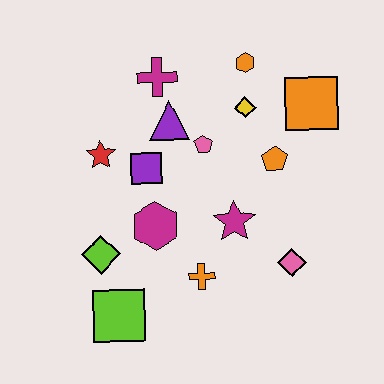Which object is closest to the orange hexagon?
The yellow diamond is closest to the orange hexagon.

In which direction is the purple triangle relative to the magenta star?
The purple triangle is above the magenta star.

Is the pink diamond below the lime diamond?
Yes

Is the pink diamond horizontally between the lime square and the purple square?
No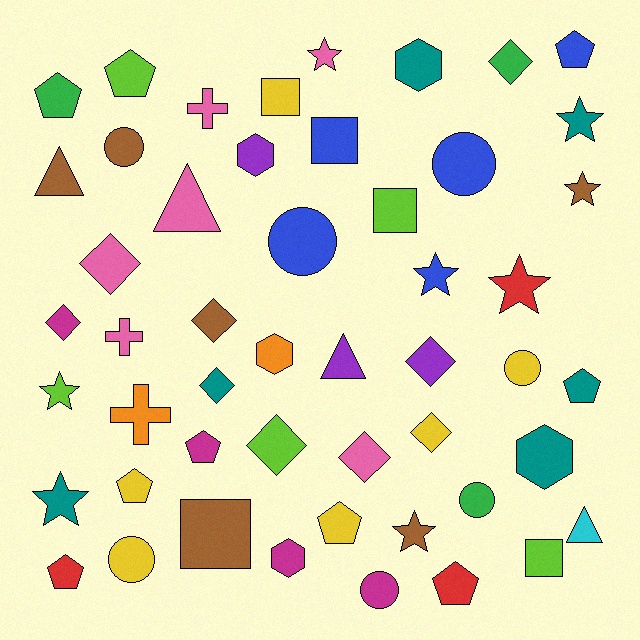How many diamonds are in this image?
There are 9 diamonds.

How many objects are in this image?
There are 50 objects.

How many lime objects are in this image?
There are 5 lime objects.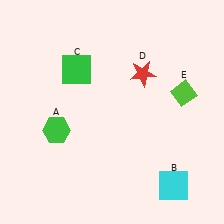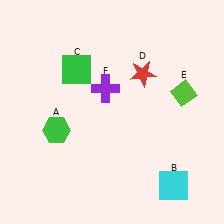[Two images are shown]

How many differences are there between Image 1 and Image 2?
There is 1 difference between the two images.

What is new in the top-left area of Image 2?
A purple cross (F) was added in the top-left area of Image 2.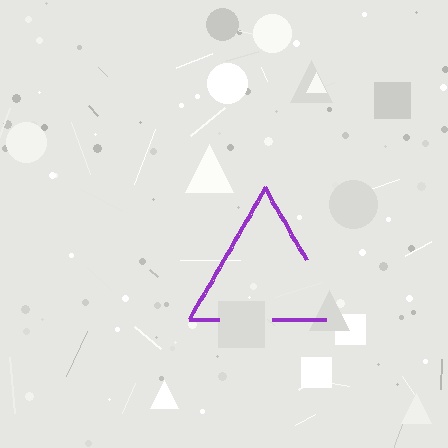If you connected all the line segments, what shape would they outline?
They would outline a triangle.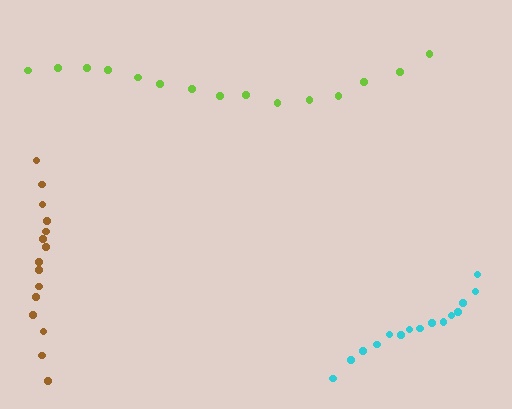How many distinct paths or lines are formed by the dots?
There are 3 distinct paths.